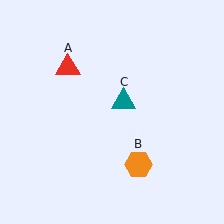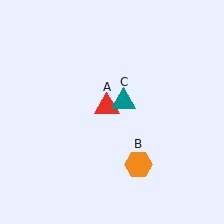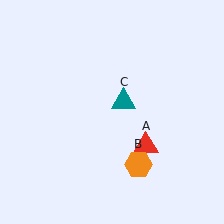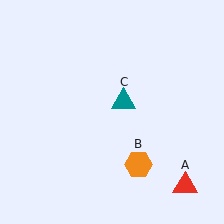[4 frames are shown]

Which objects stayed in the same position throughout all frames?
Orange hexagon (object B) and teal triangle (object C) remained stationary.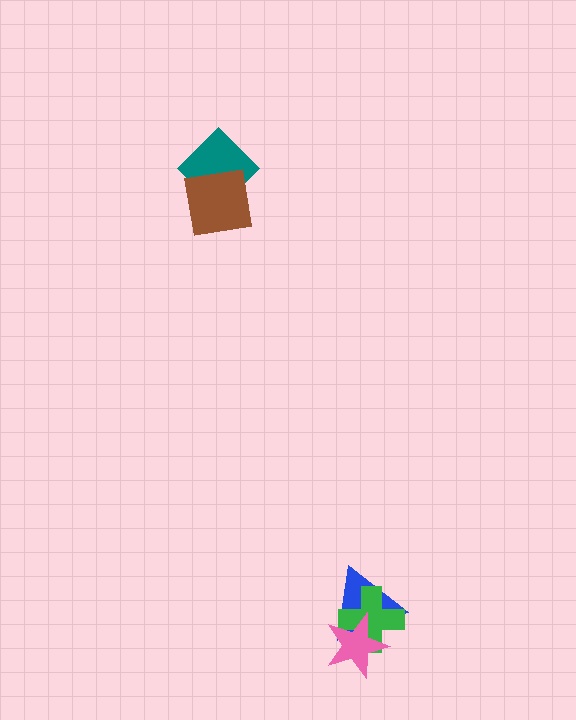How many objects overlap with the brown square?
1 object overlaps with the brown square.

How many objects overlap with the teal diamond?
1 object overlaps with the teal diamond.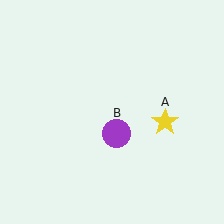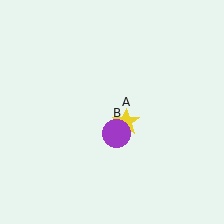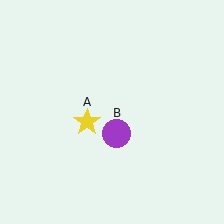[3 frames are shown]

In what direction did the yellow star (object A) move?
The yellow star (object A) moved left.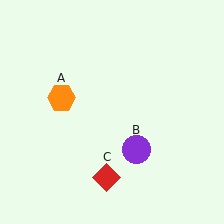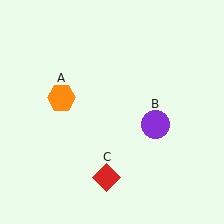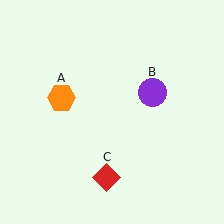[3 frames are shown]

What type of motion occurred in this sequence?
The purple circle (object B) rotated counterclockwise around the center of the scene.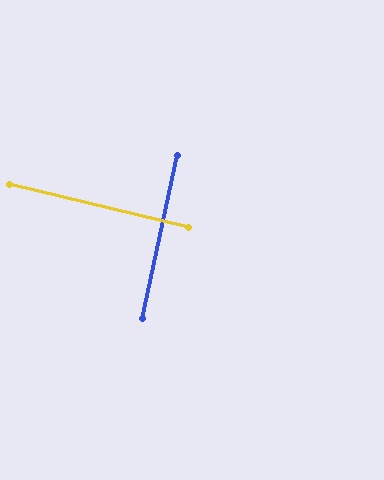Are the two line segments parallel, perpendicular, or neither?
Perpendicular — they meet at approximately 88°.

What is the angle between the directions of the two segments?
Approximately 88 degrees.